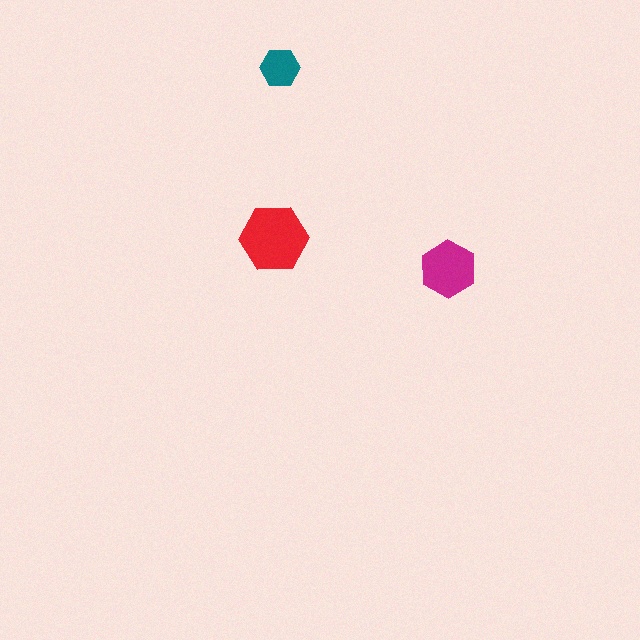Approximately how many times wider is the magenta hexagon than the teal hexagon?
About 1.5 times wider.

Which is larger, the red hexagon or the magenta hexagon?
The red one.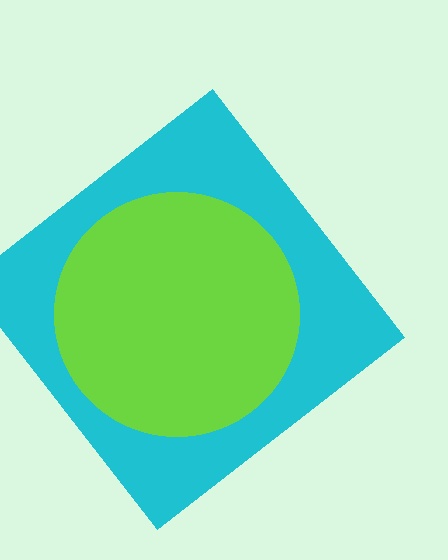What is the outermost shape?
The cyan diamond.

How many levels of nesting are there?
2.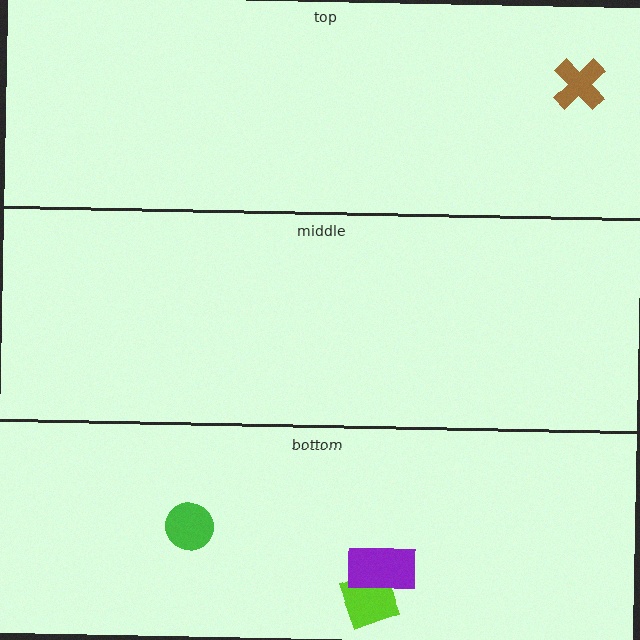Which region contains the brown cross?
The top region.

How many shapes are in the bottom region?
3.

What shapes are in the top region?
The brown cross.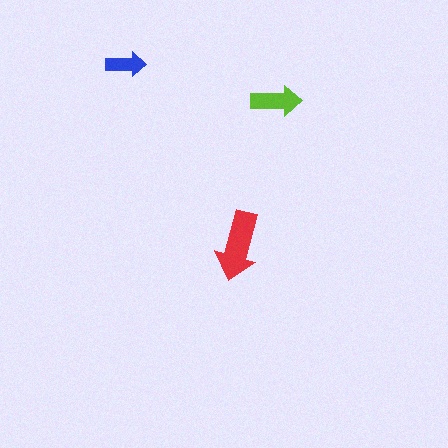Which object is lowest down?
The red arrow is bottommost.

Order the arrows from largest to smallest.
the red one, the lime one, the blue one.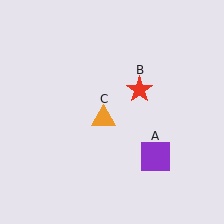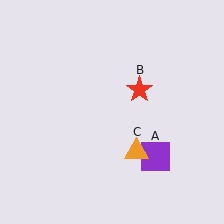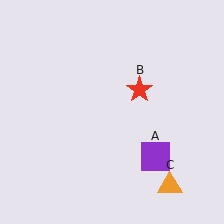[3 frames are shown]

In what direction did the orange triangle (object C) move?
The orange triangle (object C) moved down and to the right.